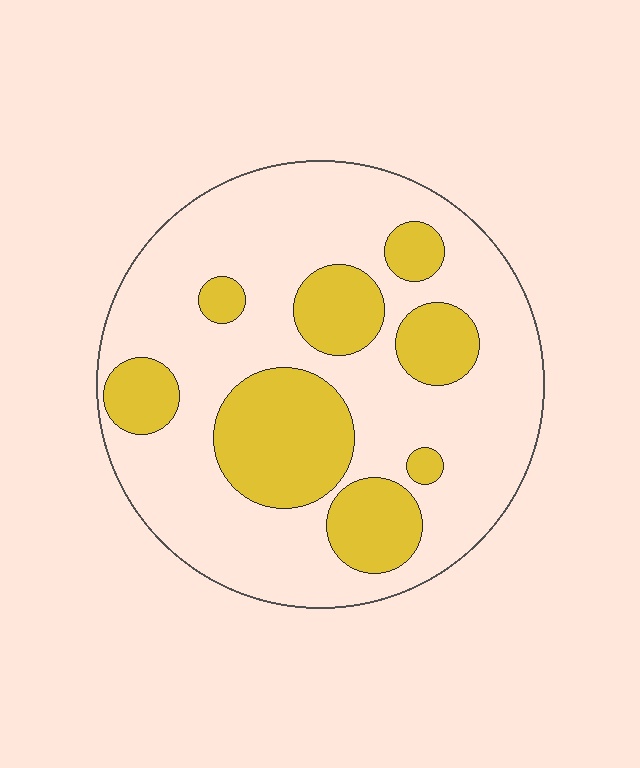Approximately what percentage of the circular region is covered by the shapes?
Approximately 30%.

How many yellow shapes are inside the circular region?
8.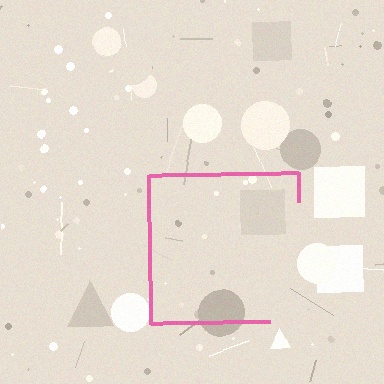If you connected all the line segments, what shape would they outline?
They would outline a square.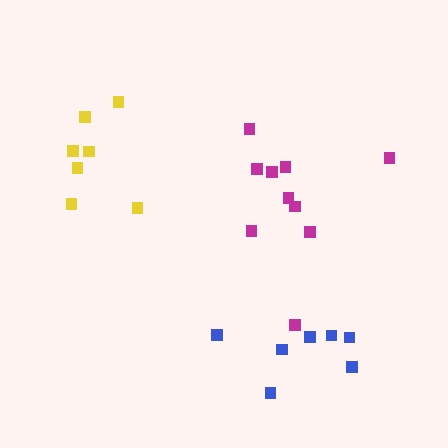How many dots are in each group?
Group 1: 7 dots, Group 2: 7 dots, Group 3: 10 dots (24 total).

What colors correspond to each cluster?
The clusters are colored: blue, yellow, magenta.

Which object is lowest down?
The blue cluster is bottommost.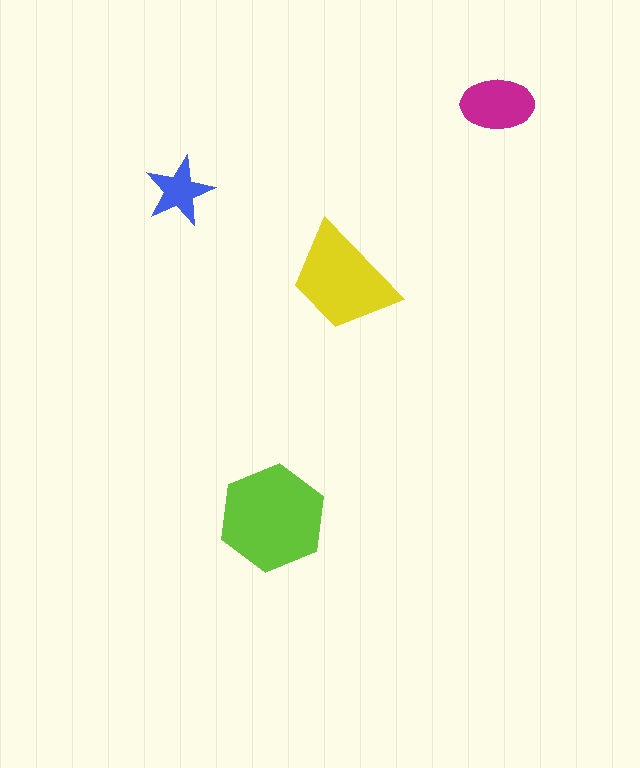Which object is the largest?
The lime hexagon.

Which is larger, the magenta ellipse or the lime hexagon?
The lime hexagon.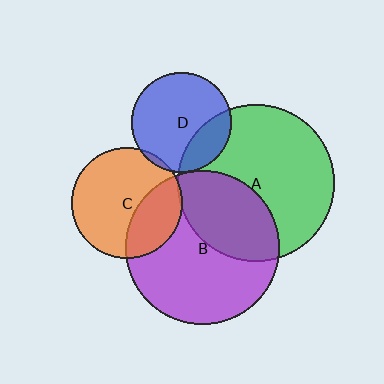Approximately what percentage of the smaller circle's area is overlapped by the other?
Approximately 5%.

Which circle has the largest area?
Circle A (green).